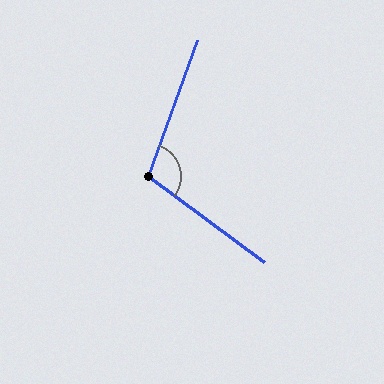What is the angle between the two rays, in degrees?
Approximately 107 degrees.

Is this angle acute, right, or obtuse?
It is obtuse.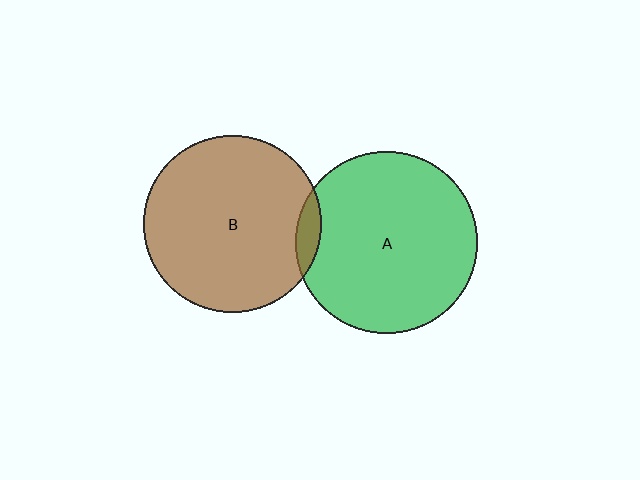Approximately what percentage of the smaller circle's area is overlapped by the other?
Approximately 5%.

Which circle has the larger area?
Circle A (green).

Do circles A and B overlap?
Yes.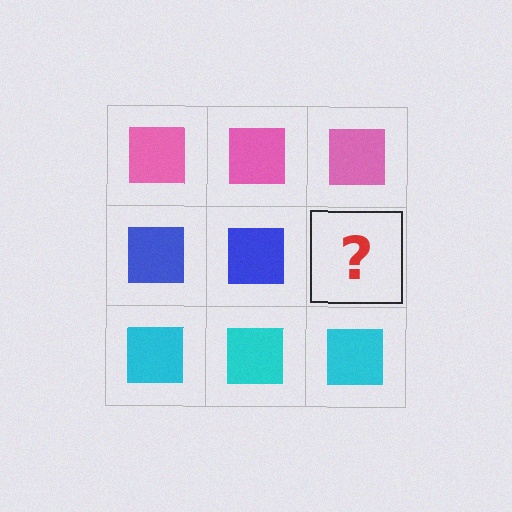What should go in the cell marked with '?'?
The missing cell should contain a blue square.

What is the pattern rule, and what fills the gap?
The rule is that each row has a consistent color. The gap should be filled with a blue square.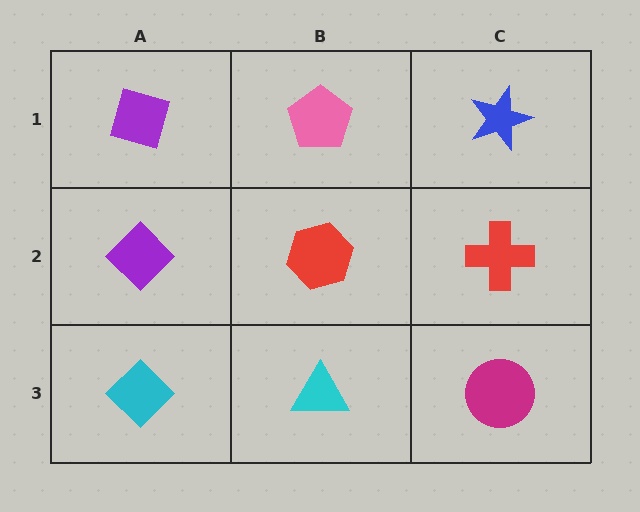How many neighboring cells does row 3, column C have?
2.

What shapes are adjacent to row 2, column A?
A purple diamond (row 1, column A), a cyan diamond (row 3, column A), a red hexagon (row 2, column B).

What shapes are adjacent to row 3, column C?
A red cross (row 2, column C), a cyan triangle (row 3, column B).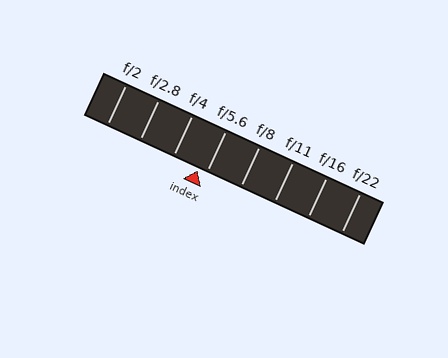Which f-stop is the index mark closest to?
The index mark is closest to f/5.6.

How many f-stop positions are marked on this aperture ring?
There are 8 f-stop positions marked.